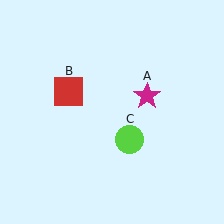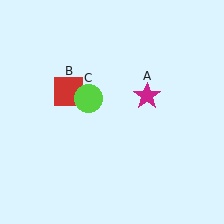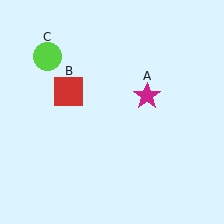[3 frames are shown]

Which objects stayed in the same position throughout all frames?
Magenta star (object A) and red square (object B) remained stationary.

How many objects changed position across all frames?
1 object changed position: lime circle (object C).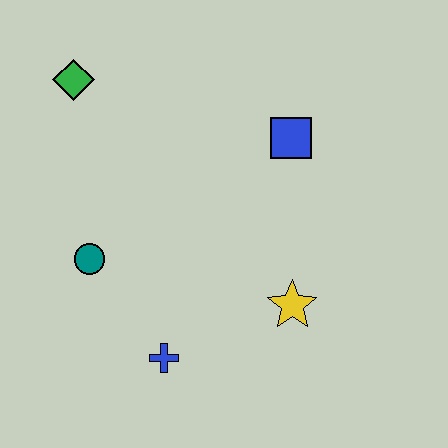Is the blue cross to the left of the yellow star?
Yes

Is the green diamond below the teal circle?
No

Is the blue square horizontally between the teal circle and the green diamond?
No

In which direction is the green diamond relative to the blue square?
The green diamond is to the left of the blue square.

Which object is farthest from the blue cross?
The green diamond is farthest from the blue cross.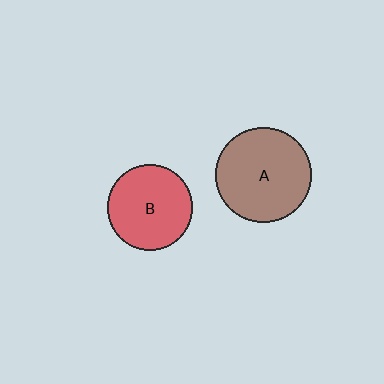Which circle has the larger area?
Circle A (brown).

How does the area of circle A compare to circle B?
Approximately 1.2 times.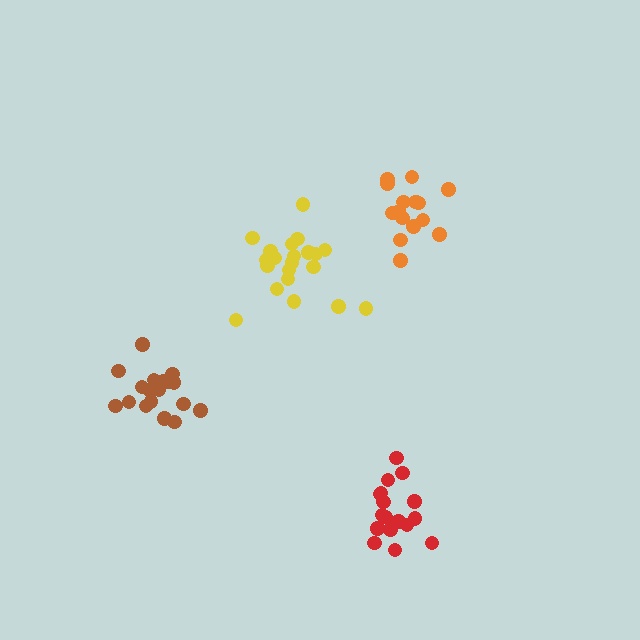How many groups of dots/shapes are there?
There are 4 groups.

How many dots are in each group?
Group 1: 16 dots, Group 2: 21 dots, Group 3: 18 dots, Group 4: 18 dots (73 total).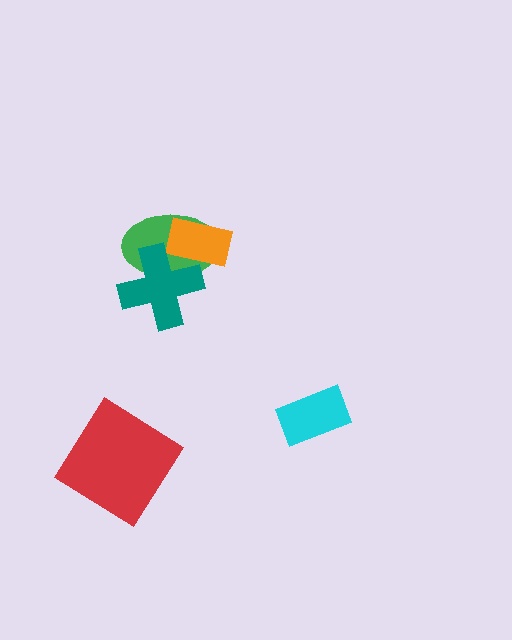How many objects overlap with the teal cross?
2 objects overlap with the teal cross.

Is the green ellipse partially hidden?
Yes, it is partially covered by another shape.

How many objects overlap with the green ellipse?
2 objects overlap with the green ellipse.